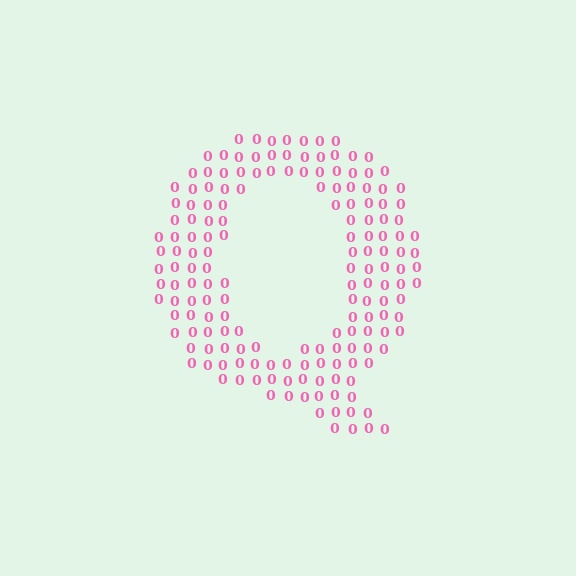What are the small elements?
The small elements are digit 0's.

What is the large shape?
The large shape is the letter Q.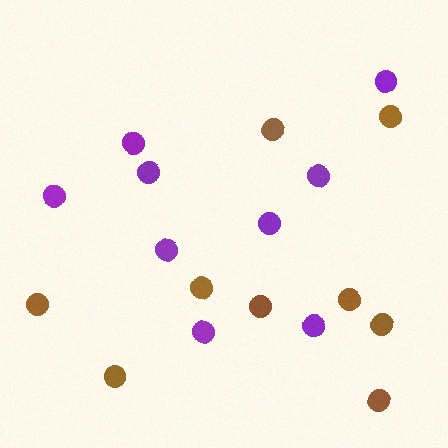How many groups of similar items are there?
There are 2 groups: one group of brown circles (9) and one group of purple circles (9).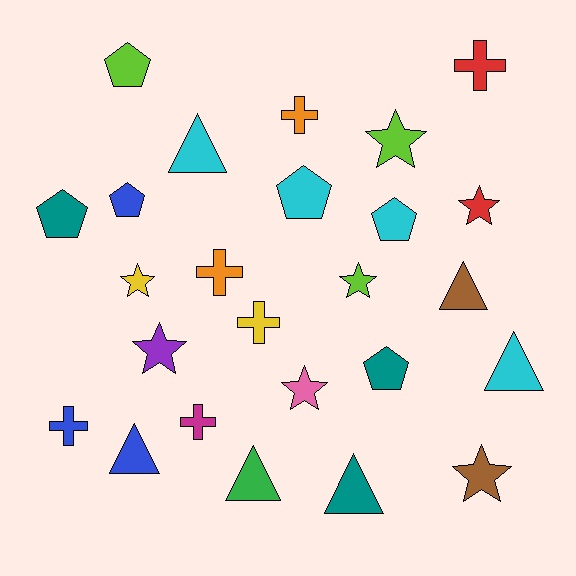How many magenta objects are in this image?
There is 1 magenta object.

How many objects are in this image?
There are 25 objects.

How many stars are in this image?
There are 7 stars.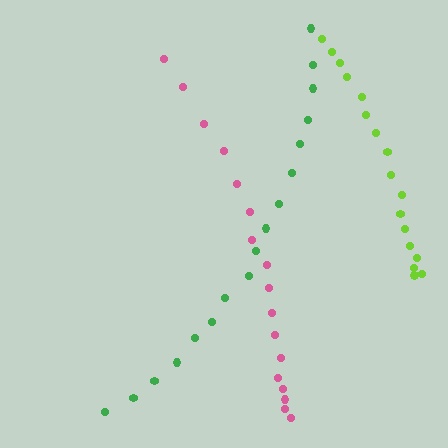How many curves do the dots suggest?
There are 3 distinct paths.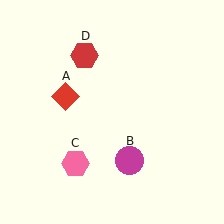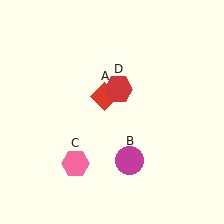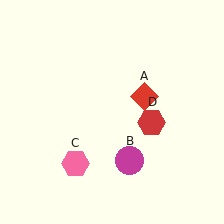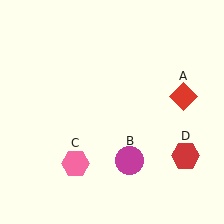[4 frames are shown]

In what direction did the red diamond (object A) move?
The red diamond (object A) moved right.